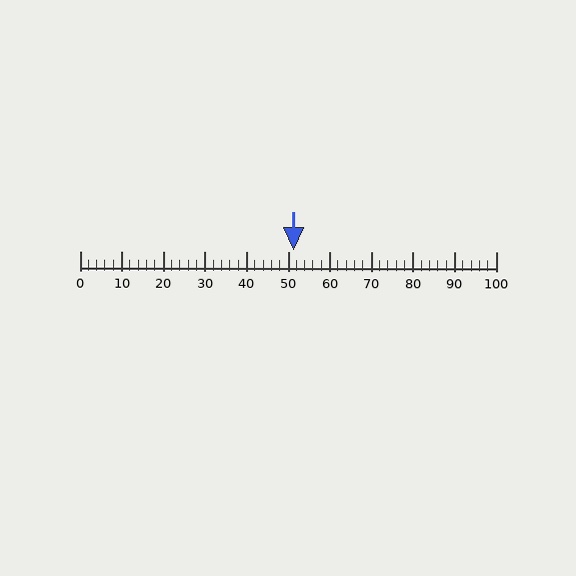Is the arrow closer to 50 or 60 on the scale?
The arrow is closer to 50.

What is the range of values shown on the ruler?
The ruler shows values from 0 to 100.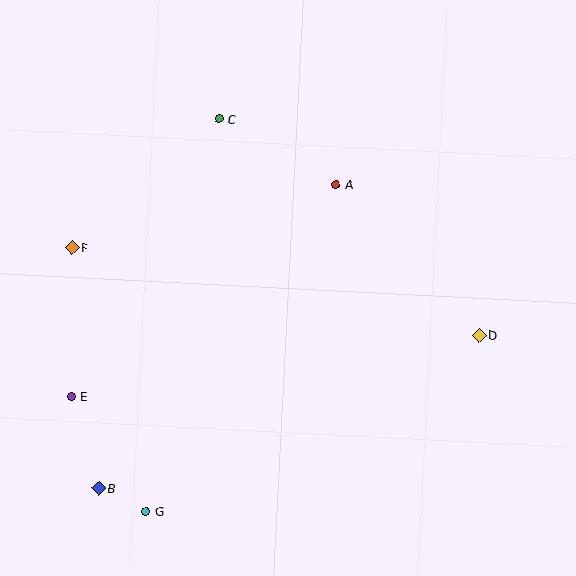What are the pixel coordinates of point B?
Point B is at (99, 488).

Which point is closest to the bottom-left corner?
Point B is closest to the bottom-left corner.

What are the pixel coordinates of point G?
Point G is at (146, 511).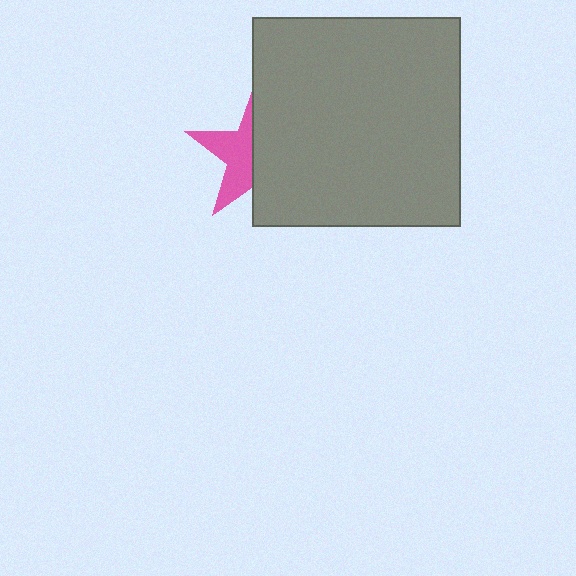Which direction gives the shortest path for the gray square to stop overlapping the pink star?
Moving right gives the shortest separation.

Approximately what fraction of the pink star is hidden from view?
Roughly 57% of the pink star is hidden behind the gray square.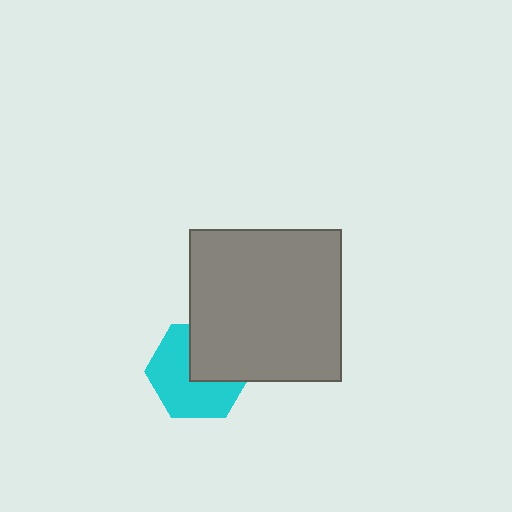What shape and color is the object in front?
The object in front is a gray square.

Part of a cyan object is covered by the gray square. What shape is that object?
It is a hexagon.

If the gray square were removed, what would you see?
You would see the complete cyan hexagon.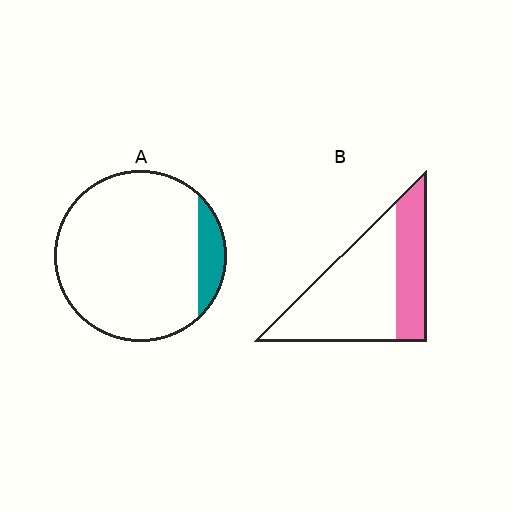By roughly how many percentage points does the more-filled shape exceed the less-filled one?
By roughly 20 percentage points (B over A).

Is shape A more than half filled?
No.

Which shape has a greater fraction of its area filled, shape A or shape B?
Shape B.